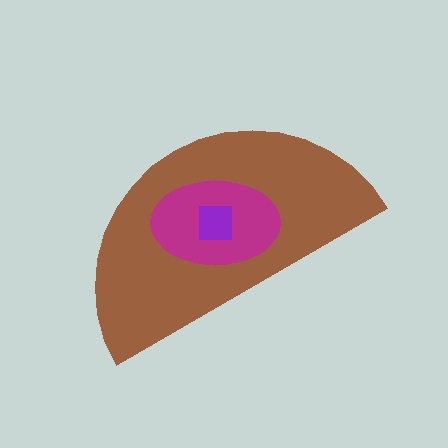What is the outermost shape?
The brown semicircle.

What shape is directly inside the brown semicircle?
The magenta ellipse.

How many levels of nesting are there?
3.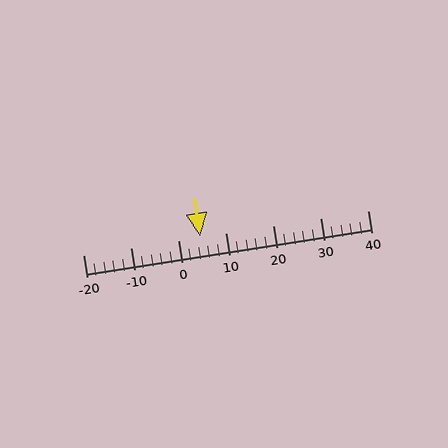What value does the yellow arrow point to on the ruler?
The yellow arrow points to approximately 5.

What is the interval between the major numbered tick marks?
The major tick marks are spaced 10 units apart.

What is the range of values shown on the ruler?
The ruler shows values from -20 to 40.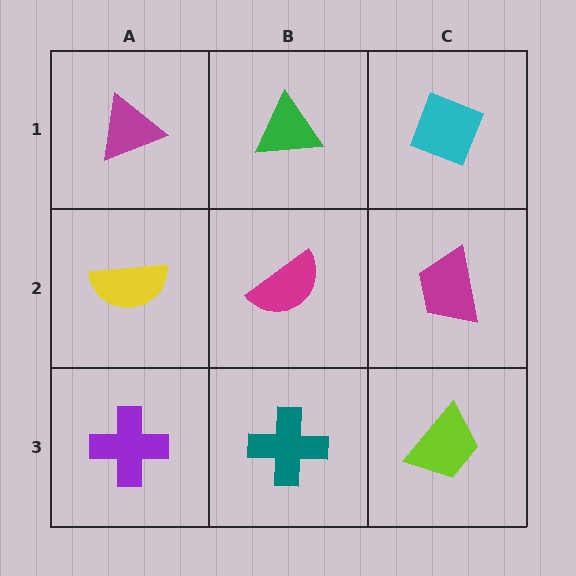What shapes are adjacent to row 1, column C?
A magenta trapezoid (row 2, column C), a green triangle (row 1, column B).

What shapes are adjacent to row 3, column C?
A magenta trapezoid (row 2, column C), a teal cross (row 3, column B).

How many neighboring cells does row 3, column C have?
2.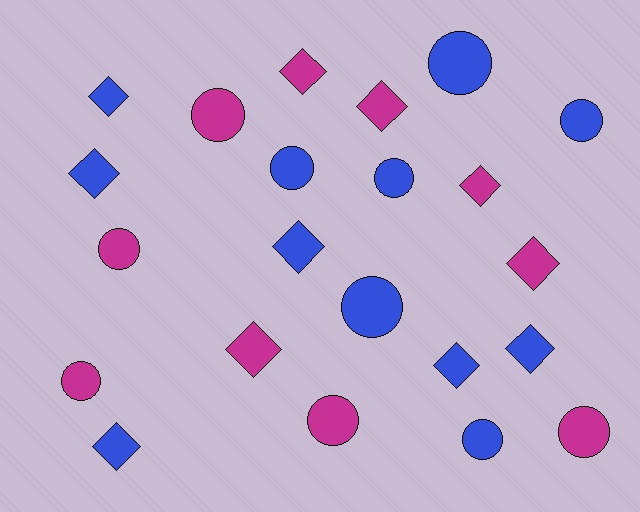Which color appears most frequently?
Blue, with 12 objects.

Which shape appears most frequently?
Diamond, with 11 objects.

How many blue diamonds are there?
There are 6 blue diamonds.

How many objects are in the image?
There are 22 objects.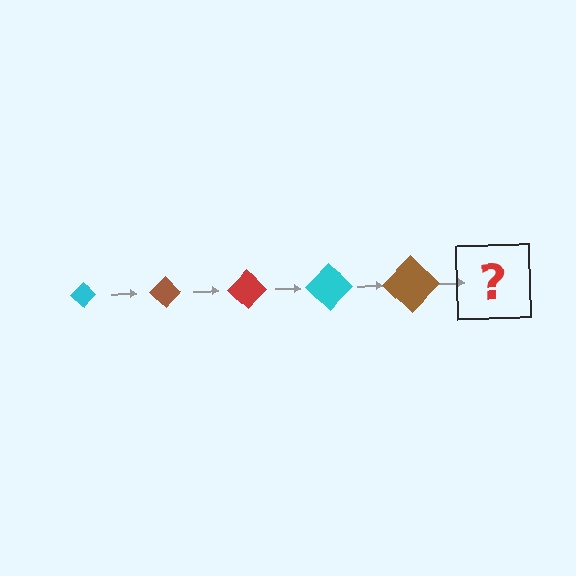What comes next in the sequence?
The next element should be a red diamond, larger than the previous one.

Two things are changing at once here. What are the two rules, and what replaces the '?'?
The two rules are that the diamond grows larger each step and the color cycles through cyan, brown, and red. The '?' should be a red diamond, larger than the previous one.